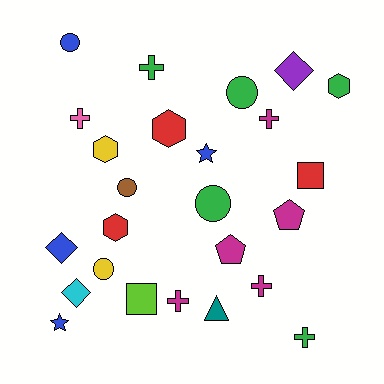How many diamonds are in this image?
There are 3 diamonds.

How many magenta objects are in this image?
There are 5 magenta objects.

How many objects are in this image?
There are 25 objects.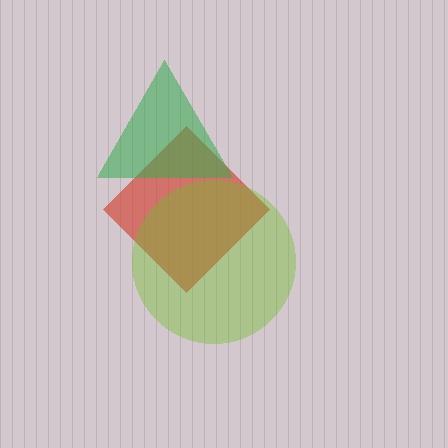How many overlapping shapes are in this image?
There are 3 overlapping shapes in the image.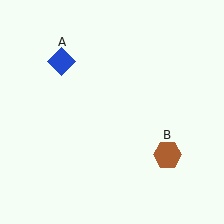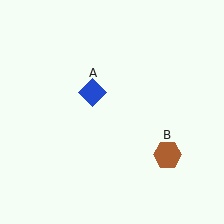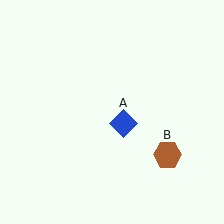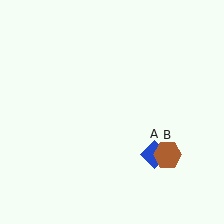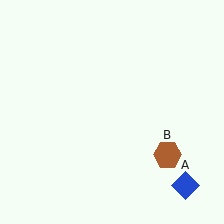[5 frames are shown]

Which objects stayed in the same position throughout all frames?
Brown hexagon (object B) remained stationary.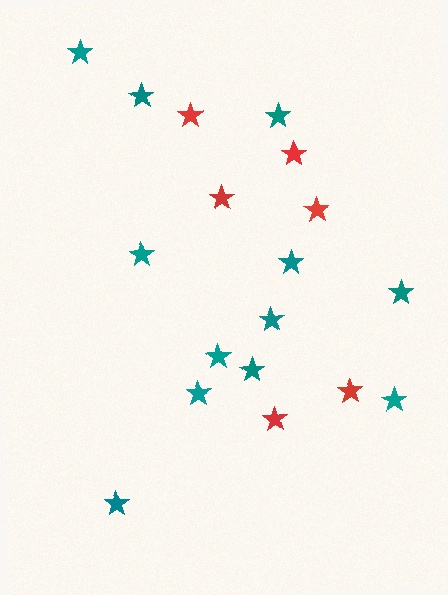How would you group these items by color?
There are 2 groups: one group of teal stars (12) and one group of red stars (6).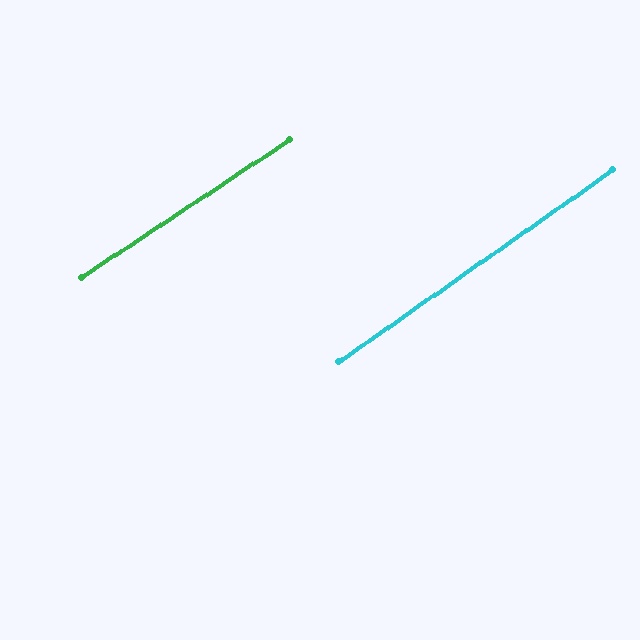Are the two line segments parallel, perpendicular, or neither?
Parallel — their directions differ by only 1.6°.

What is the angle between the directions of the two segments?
Approximately 2 degrees.